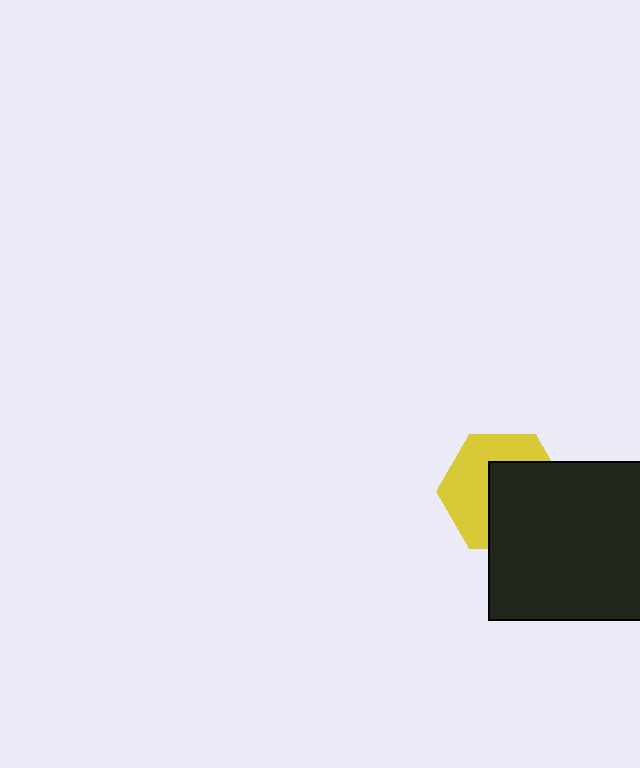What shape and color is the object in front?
The object in front is a black square.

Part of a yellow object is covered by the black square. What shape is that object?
It is a hexagon.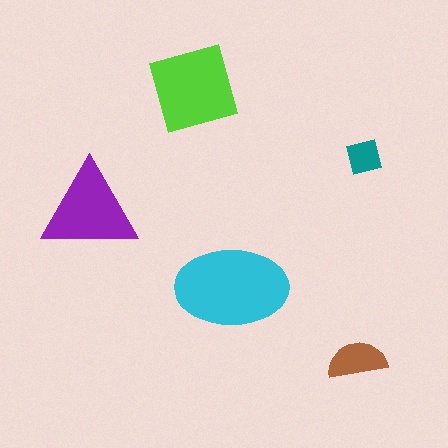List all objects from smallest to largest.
The teal square, the brown semicircle, the purple triangle, the lime diamond, the cyan ellipse.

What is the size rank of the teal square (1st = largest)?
5th.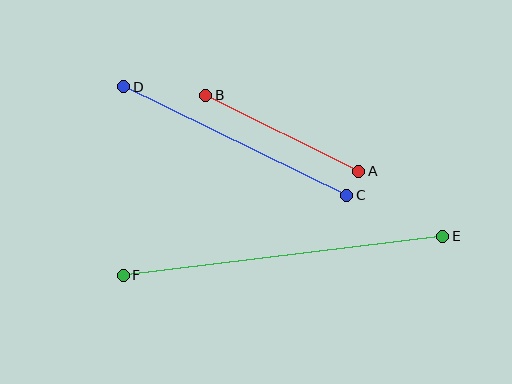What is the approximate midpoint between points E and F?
The midpoint is at approximately (283, 256) pixels.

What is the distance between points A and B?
The distance is approximately 171 pixels.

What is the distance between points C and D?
The distance is approximately 248 pixels.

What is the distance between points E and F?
The distance is approximately 322 pixels.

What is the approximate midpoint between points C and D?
The midpoint is at approximately (235, 141) pixels.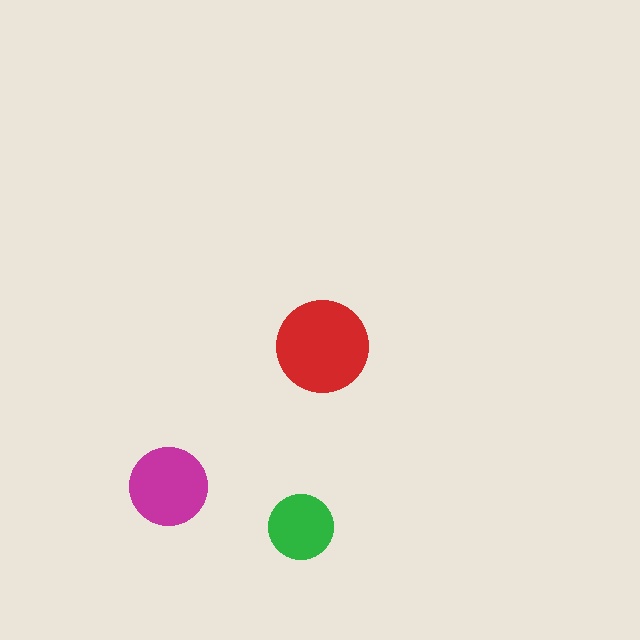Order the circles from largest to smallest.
the red one, the magenta one, the green one.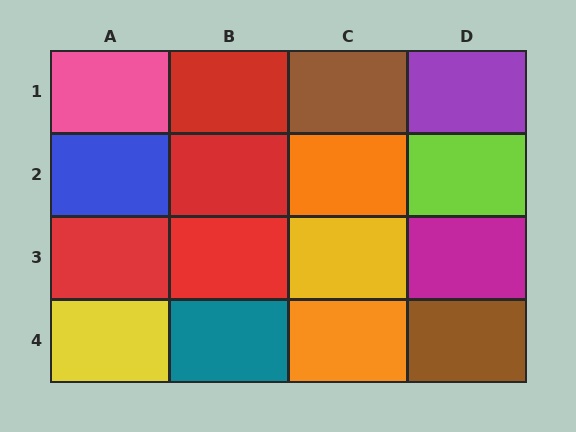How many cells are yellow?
2 cells are yellow.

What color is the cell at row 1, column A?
Pink.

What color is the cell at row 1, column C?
Brown.